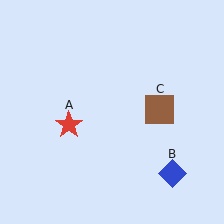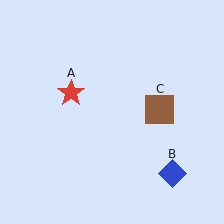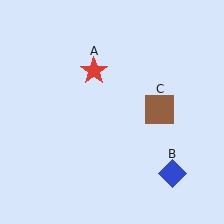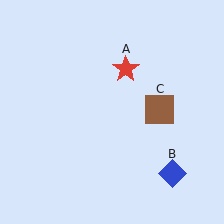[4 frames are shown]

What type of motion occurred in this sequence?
The red star (object A) rotated clockwise around the center of the scene.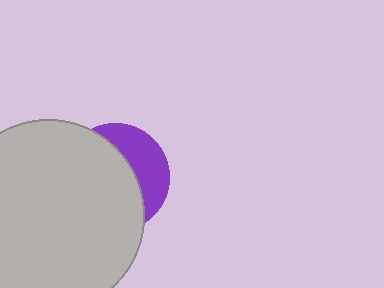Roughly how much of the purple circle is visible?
A small part of it is visible (roughly 34%).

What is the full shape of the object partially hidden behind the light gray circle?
The partially hidden object is a purple circle.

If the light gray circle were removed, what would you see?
You would see the complete purple circle.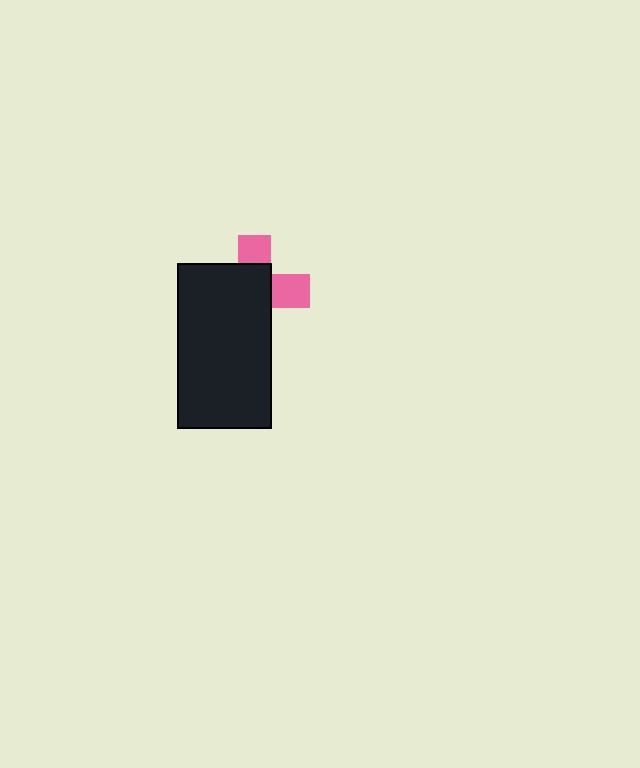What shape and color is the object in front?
The object in front is a black rectangle.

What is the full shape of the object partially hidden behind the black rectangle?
The partially hidden object is a pink cross.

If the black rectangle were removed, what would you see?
You would see the complete pink cross.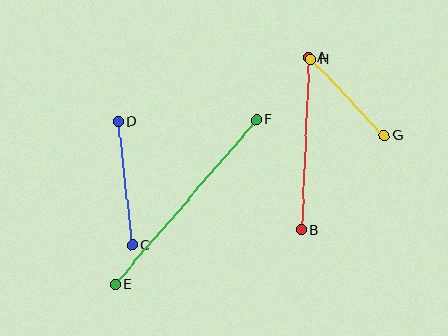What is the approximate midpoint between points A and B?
The midpoint is at approximately (305, 143) pixels.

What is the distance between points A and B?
The distance is approximately 173 pixels.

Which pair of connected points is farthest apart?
Points E and F are farthest apart.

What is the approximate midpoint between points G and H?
The midpoint is at approximately (348, 98) pixels.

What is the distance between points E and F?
The distance is approximately 217 pixels.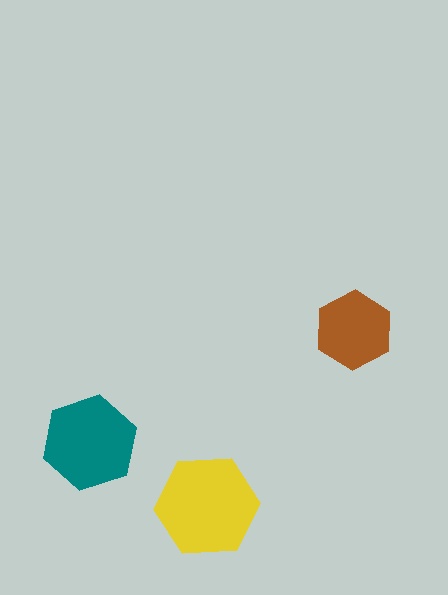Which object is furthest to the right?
The brown hexagon is rightmost.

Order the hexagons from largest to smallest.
the yellow one, the teal one, the brown one.